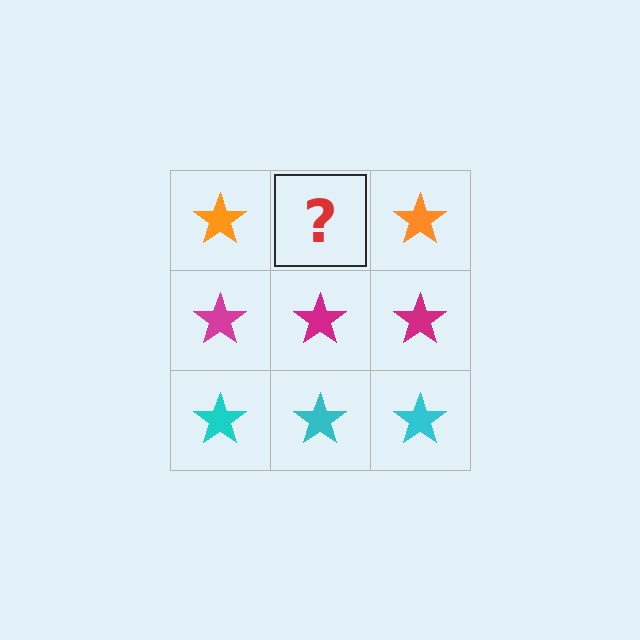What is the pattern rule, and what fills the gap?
The rule is that each row has a consistent color. The gap should be filled with an orange star.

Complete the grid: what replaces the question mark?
The question mark should be replaced with an orange star.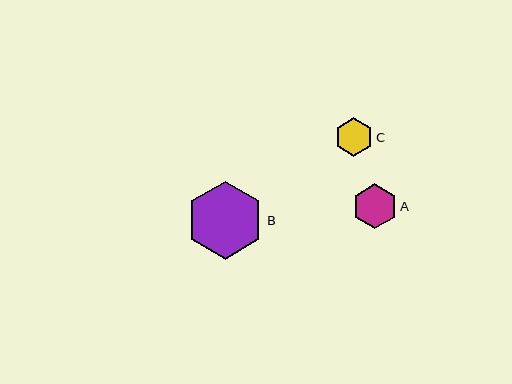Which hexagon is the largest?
Hexagon B is the largest with a size of approximately 77 pixels.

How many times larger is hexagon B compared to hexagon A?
Hexagon B is approximately 1.7 times the size of hexagon A.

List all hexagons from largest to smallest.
From largest to smallest: B, A, C.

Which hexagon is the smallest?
Hexagon C is the smallest with a size of approximately 39 pixels.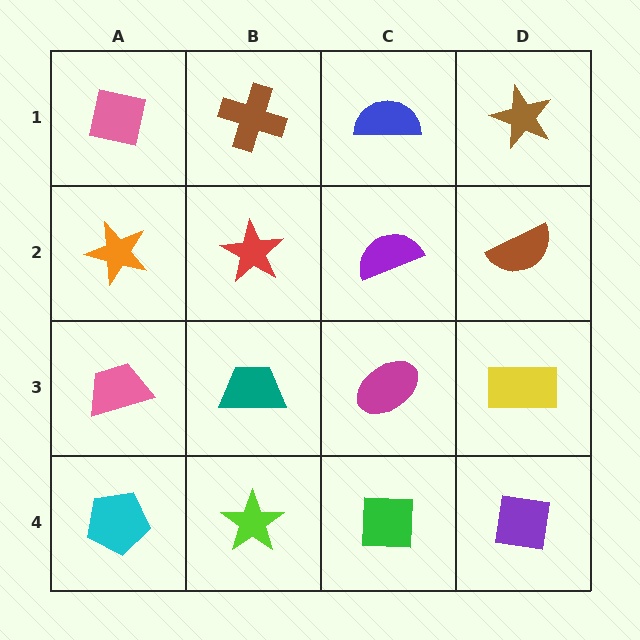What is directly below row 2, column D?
A yellow rectangle.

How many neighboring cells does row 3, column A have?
3.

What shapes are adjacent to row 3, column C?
A purple semicircle (row 2, column C), a green square (row 4, column C), a teal trapezoid (row 3, column B), a yellow rectangle (row 3, column D).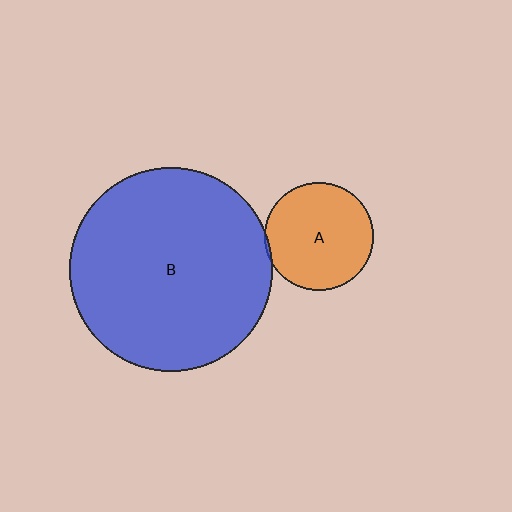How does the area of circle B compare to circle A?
Approximately 3.5 times.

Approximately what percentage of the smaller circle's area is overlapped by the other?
Approximately 5%.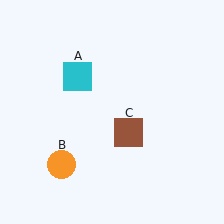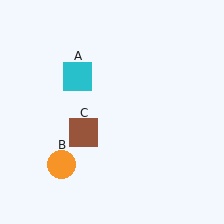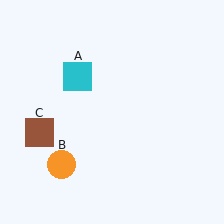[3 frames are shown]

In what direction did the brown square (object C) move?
The brown square (object C) moved left.